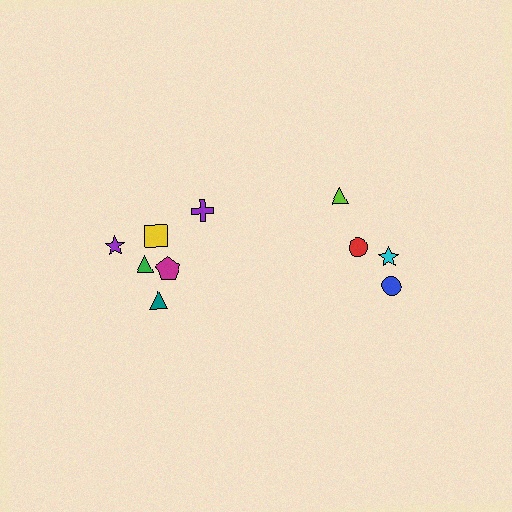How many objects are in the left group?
There are 6 objects.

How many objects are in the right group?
There are 4 objects.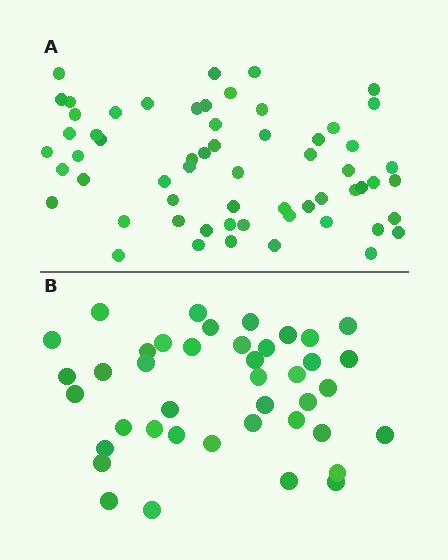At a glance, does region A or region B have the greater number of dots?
Region A (the top region) has more dots.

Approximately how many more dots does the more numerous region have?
Region A has approximately 20 more dots than region B.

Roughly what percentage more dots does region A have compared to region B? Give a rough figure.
About 45% more.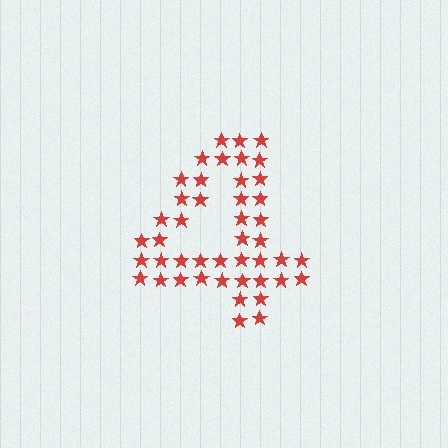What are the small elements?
The small elements are stars.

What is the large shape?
The large shape is the digit 4.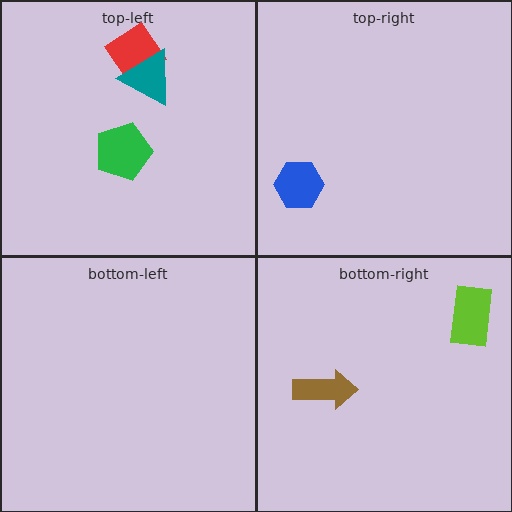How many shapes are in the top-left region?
3.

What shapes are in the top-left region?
The green pentagon, the red diamond, the teal triangle.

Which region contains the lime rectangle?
The bottom-right region.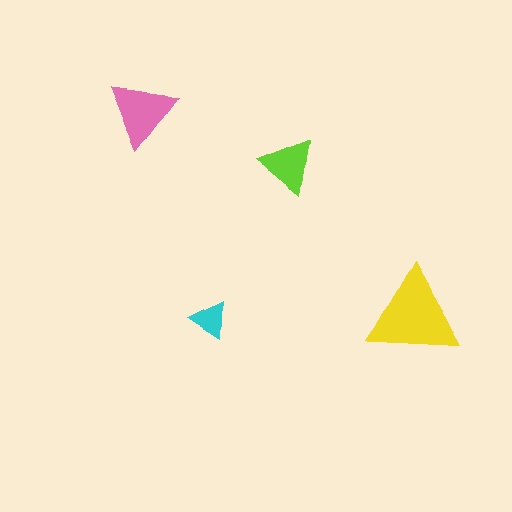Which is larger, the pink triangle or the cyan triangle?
The pink one.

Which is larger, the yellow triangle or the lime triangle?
The yellow one.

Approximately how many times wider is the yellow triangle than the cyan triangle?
About 2.5 times wider.